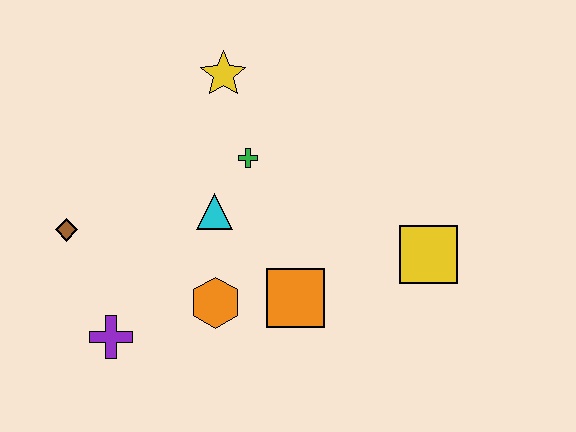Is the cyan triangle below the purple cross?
No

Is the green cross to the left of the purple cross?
No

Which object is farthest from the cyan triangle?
The yellow square is farthest from the cyan triangle.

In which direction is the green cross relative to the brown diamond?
The green cross is to the right of the brown diamond.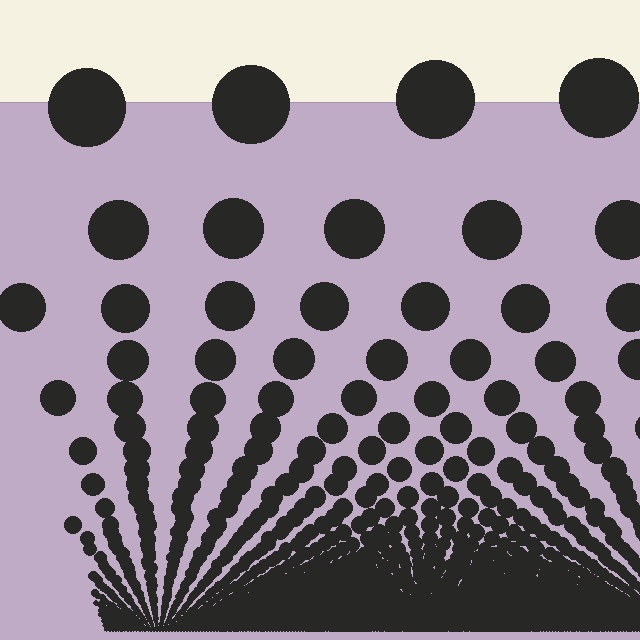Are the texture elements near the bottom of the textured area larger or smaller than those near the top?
Smaller. The gradient is inverted — elements near the bottom are smaller and denser.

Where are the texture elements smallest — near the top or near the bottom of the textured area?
Near the bottom.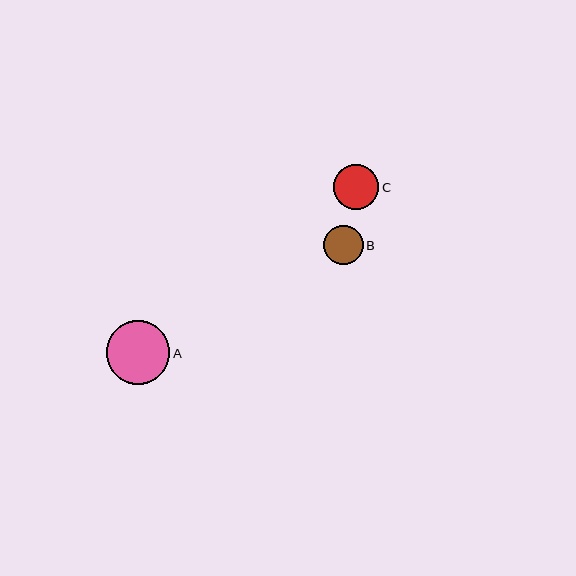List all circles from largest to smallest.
From largest to smallest: A, C, B.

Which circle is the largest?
Circle A is the largest with a size of approximately 63 pixels.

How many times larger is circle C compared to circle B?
Circle C is approximately 1.1 times the size of circle B.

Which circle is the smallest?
Circle B is the smallest with a size of approximately 39 pixels.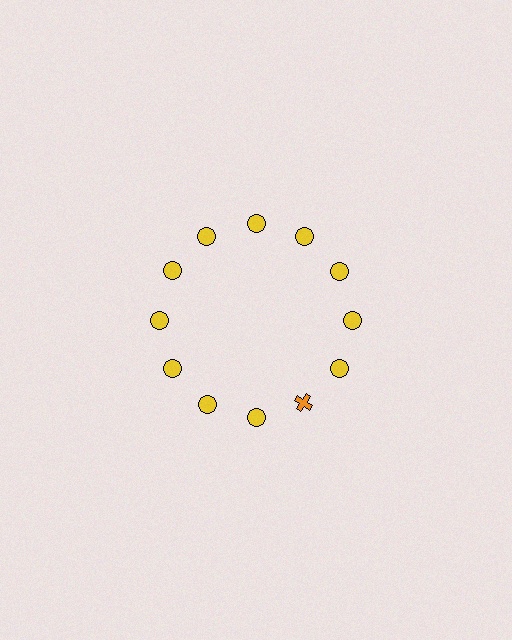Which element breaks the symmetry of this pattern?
The orange cross at roughly the 5 o'clock position breaks the symmetry. All other shapes are yellow circles.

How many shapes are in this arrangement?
There are 12 shapes arranged in a ring pattern.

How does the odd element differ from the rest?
It differs in both color (orange instead of yellow) and shape (cross instead of circle).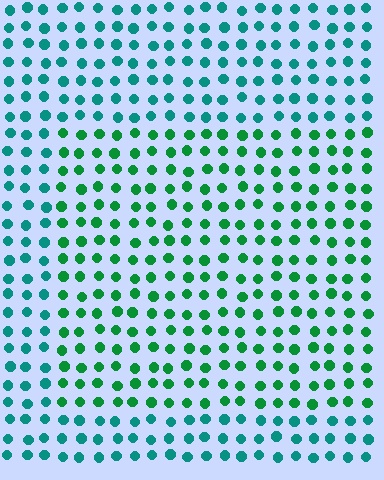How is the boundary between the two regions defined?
The boundary is defined purely by a slight shift in hue (about 34 degrees). Spacing, size, and orientation are identical on both sides.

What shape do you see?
I see a rectangle.